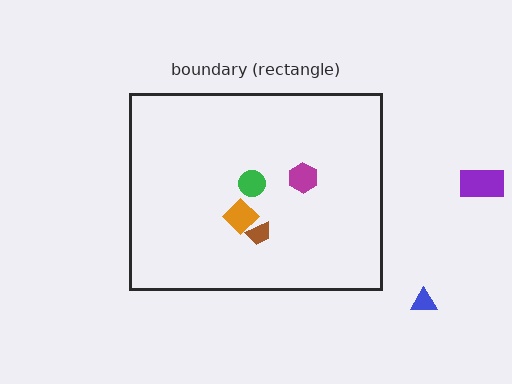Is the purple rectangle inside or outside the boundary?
Outside.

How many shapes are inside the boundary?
4 inside, 2 outside.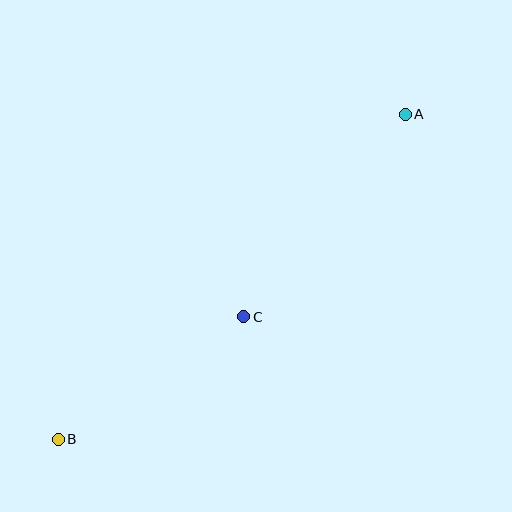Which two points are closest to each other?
Points B and C are closest to each other.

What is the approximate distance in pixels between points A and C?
The distance between A and C is approximately 259 pixels.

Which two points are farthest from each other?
Points A and B are farthest from each other.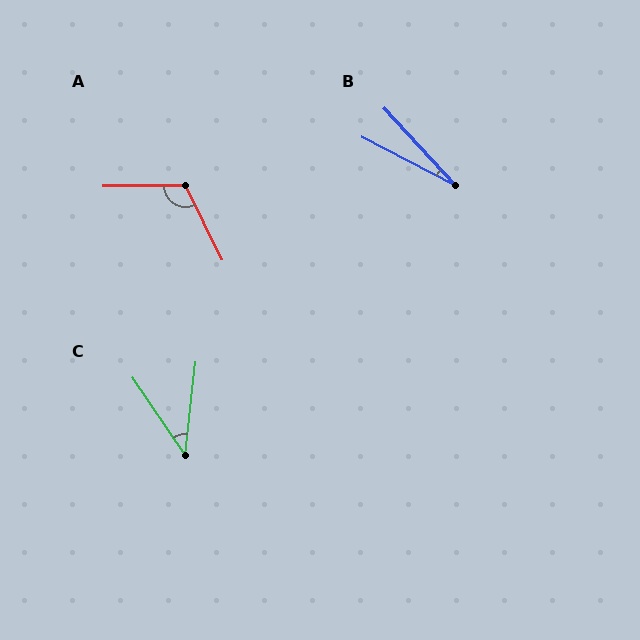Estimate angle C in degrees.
Approximately 41 degrees.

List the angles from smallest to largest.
B (20°), C (41°), A (116°).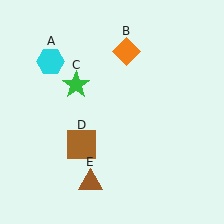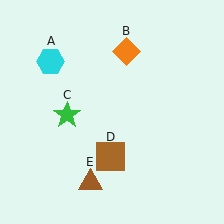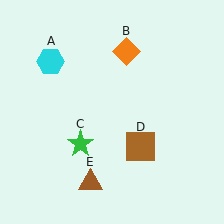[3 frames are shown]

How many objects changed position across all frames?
2 objects changed position: green star (object C), brown square (object D).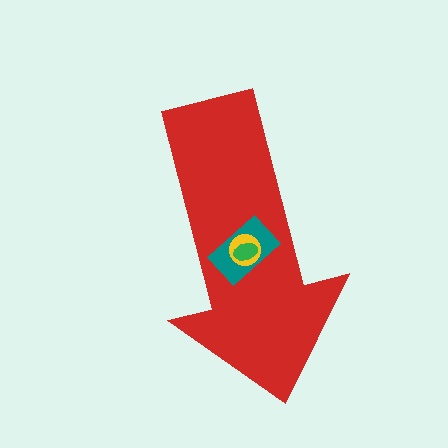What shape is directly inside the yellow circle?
The green ellipse.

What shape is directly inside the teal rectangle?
The yellow circle.